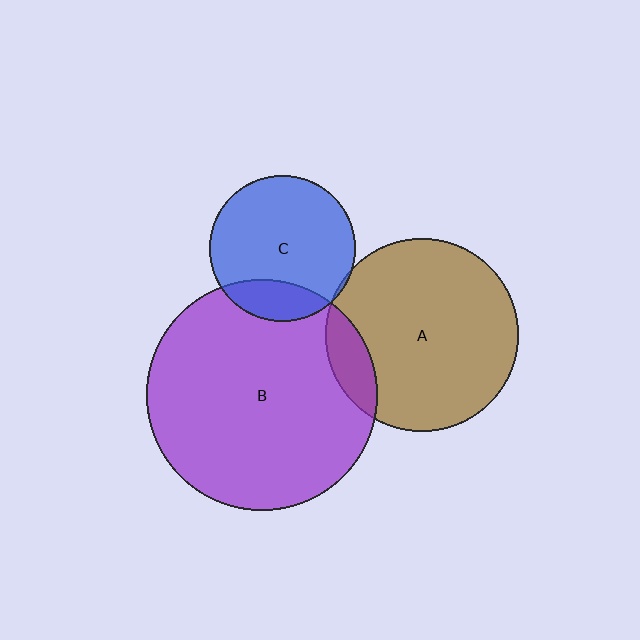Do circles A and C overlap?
Yes.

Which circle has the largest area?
Circle B (purple).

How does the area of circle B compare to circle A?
Approximately 1.4 times.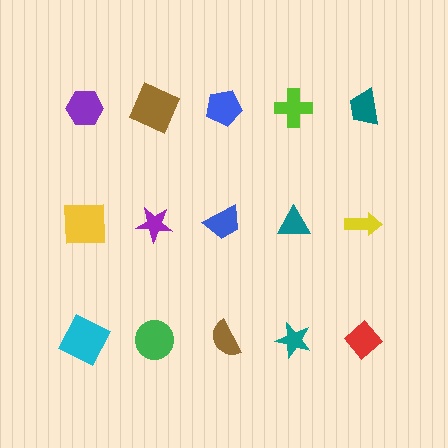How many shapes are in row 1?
5 shapes.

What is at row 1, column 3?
A blue pentagon.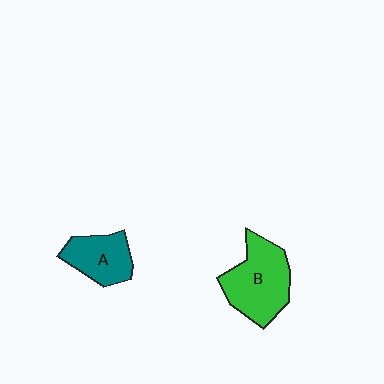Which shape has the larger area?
Shape B (green).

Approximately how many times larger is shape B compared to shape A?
Approximately 1.5 times.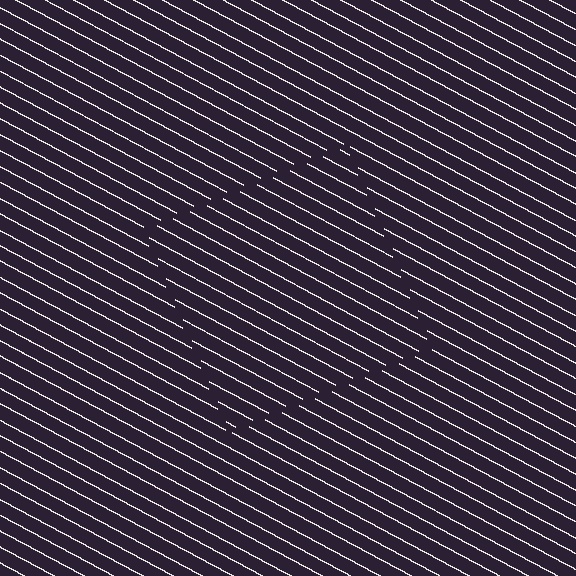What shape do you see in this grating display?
An illusory square. The interior of the shape contains the same grating, shifted by half a period — the contour is defined by the phase discontinuity where line-ends from the inner and outer gratings abut.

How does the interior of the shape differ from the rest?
The interior of the shape contains the same grating, shifted by half a period — the contour is defined by the phase discontinuity where line-ends from the inner and outer gratings abut.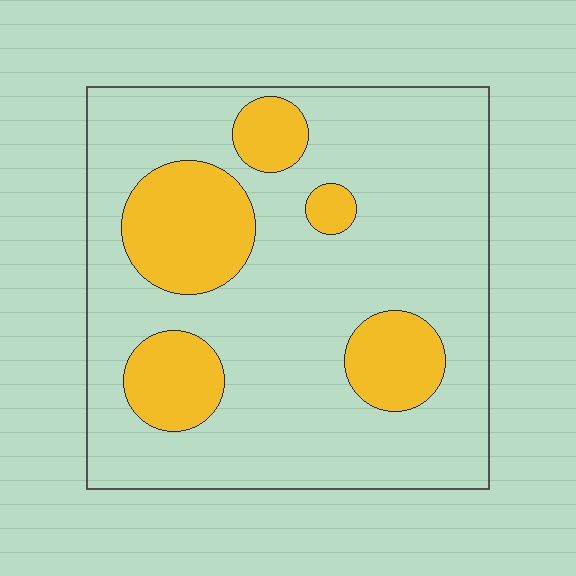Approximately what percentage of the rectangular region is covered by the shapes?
Approximately 25%.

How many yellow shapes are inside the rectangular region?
5.